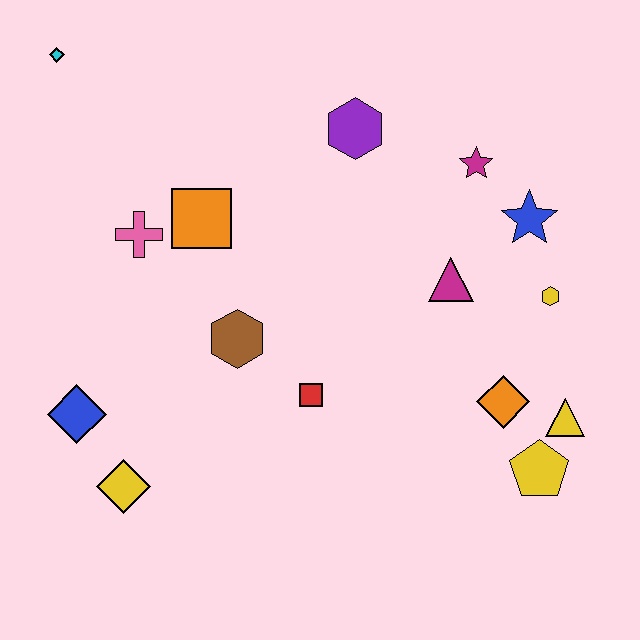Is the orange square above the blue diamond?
Yes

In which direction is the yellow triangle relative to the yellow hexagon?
The yellow triangle is below the yellow hexagon.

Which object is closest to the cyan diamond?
The pink cross is closest to the cyan diamond.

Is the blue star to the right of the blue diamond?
Yes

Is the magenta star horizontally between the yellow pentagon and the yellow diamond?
Yes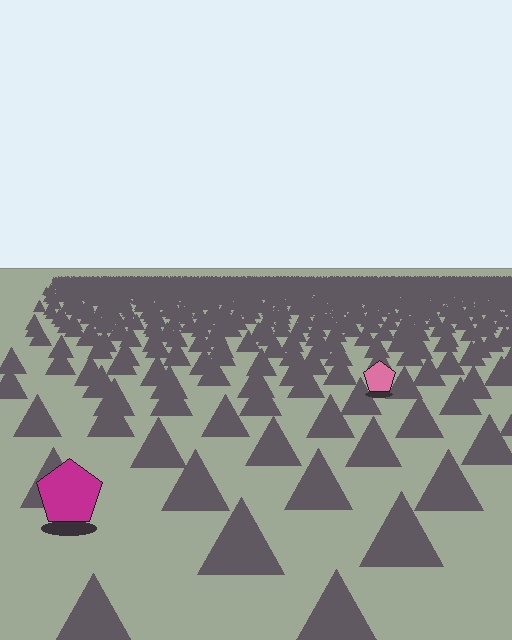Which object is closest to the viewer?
The magenta pentagon is closest. The texture marks near it are larger and more spread out.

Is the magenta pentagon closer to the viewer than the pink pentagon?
Yes. The magenta pentagon is closer — you can tell from the texture gradient: the ground texture is coarser near it.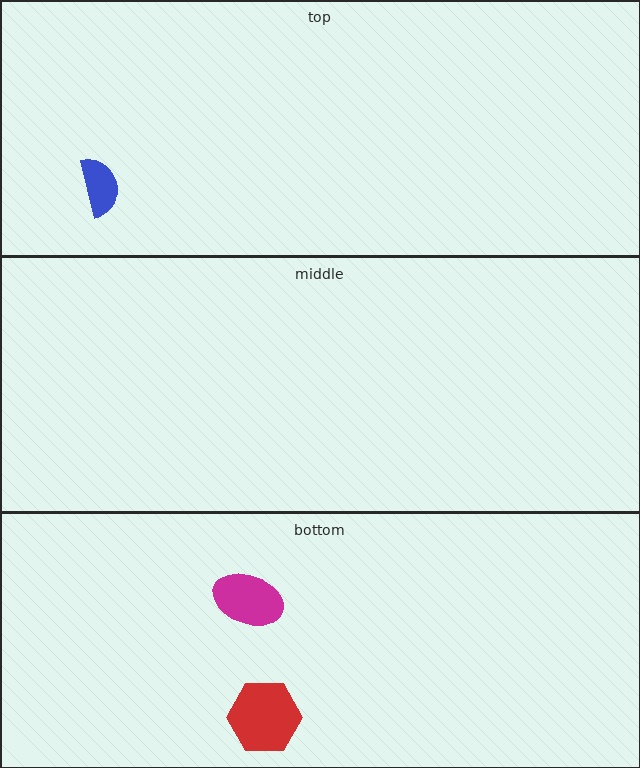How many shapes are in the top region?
1.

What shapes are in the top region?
The blue semicircle.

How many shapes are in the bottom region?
2.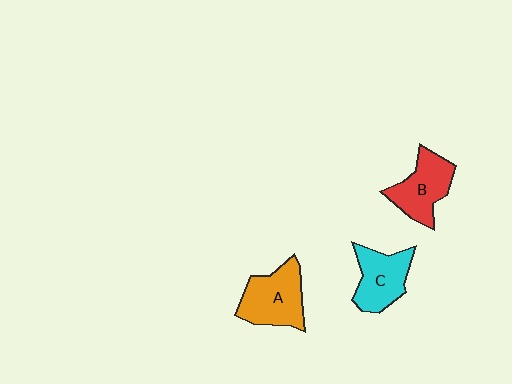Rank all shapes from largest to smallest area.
From largest to smallest: A (orange), B (red), C (cyan).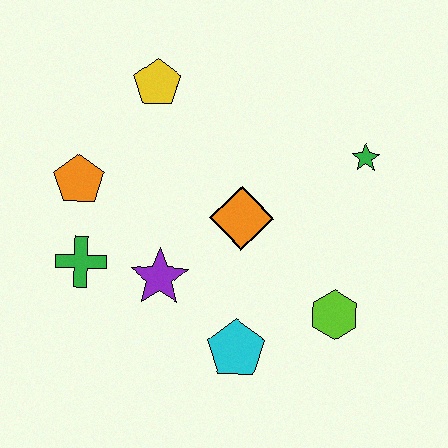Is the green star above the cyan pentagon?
Yes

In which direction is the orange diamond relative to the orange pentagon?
The orange diamond is to the right of the orange pentagon.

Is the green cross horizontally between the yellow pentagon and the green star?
No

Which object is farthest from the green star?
The green cross is farthest from the green star.